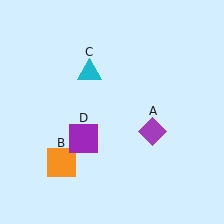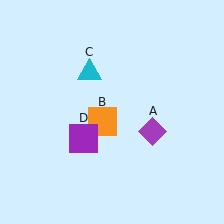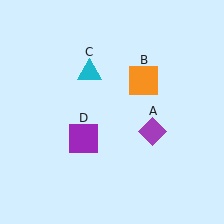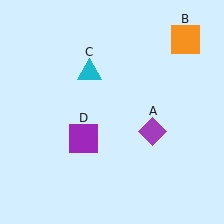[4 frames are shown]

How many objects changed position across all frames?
1 object changed position: orange square (object B).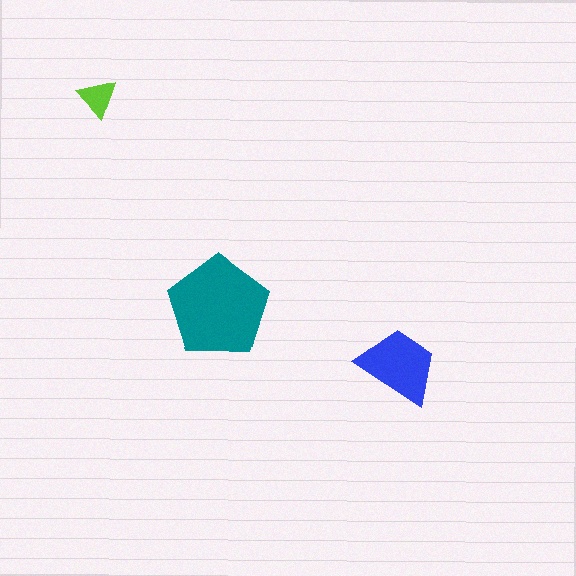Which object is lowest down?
The blue trapezoid is bottommost.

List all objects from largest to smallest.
The teal pentagon, the blue trapezoid, the lime triangle.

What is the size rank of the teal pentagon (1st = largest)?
1st.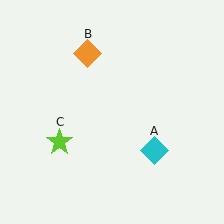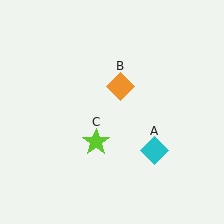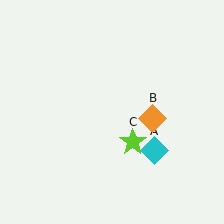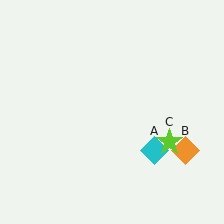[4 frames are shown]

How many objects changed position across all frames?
2 objects changed position: orange diamond (object B), lime star (object C).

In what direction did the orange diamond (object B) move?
The orange diamond (object B) moved down and to the right.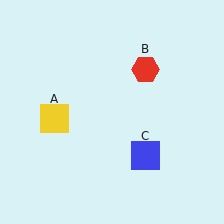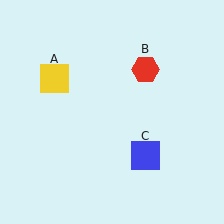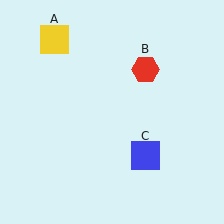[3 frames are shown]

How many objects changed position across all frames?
1 object changed position: yellow square (object A).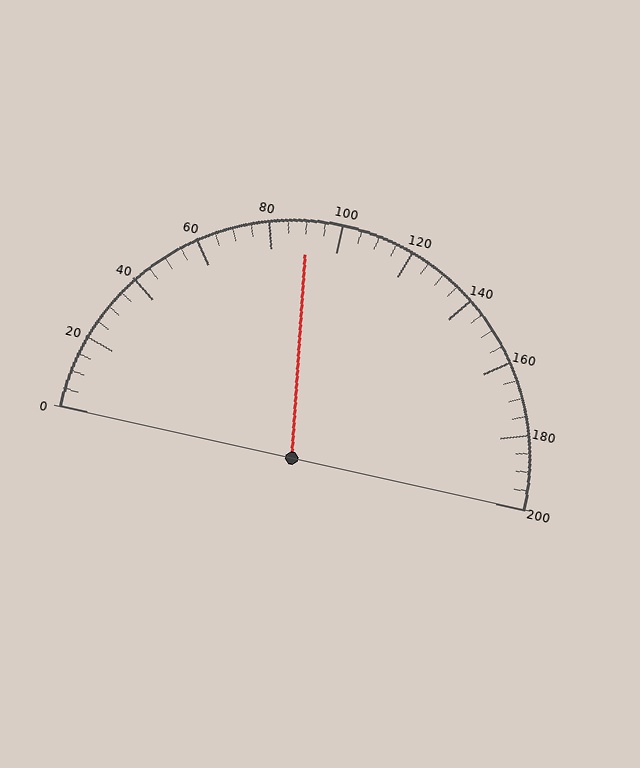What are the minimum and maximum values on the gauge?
The gauge ranges from 0 to 200.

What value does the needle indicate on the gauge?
The needle indicates approximately 90.